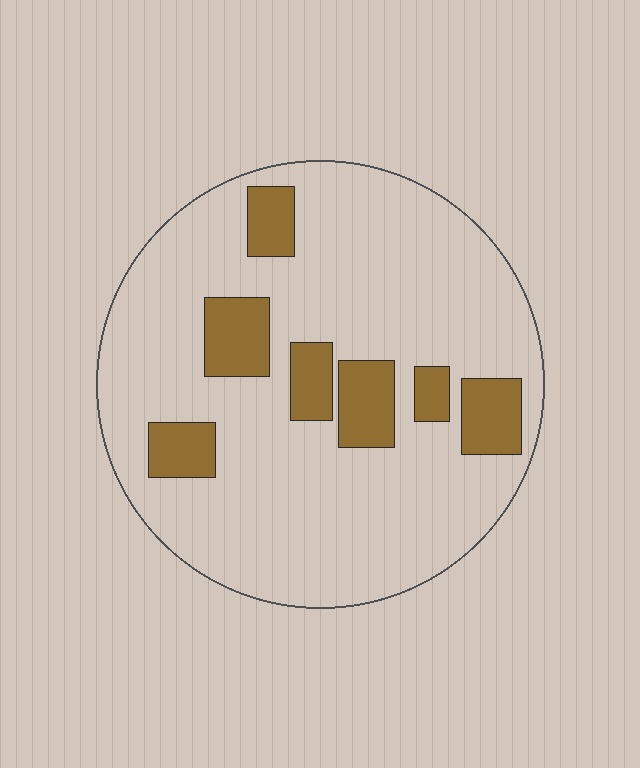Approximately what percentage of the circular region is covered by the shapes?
Approximately 15%.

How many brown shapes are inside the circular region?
7.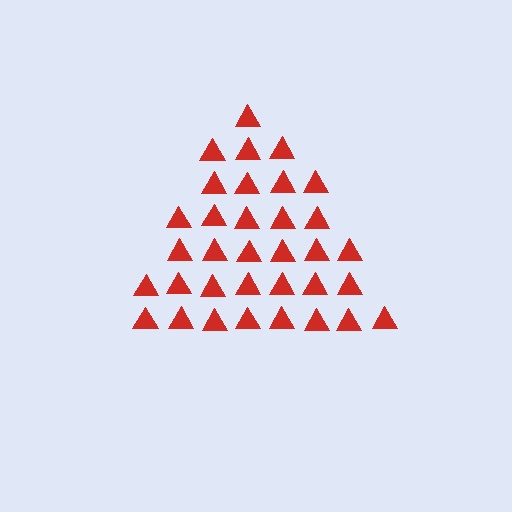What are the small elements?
The small elements are triangles.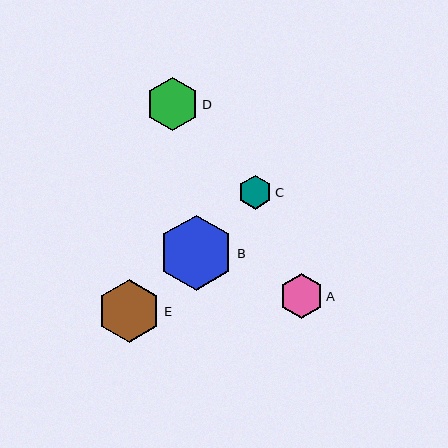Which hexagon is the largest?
Hexagon B is the largest with a size of approximately 75 pixels.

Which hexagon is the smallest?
Hexagon C is the smallest with a size of approximately 34 pixels.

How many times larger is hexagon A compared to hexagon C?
Hexagon A is approximately 1.3 times the size of hexagon C.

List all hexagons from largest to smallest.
From largest to smallest: B, E, D, A, C.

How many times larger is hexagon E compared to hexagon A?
Hexagon E is approximately 1.4 times the size of hexagon A.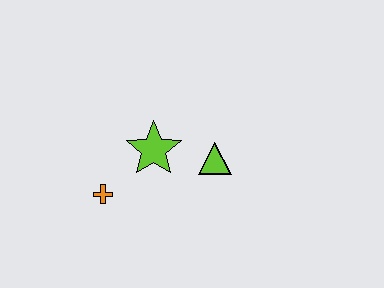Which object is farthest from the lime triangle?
The orange cross is farthest from the lime triangle.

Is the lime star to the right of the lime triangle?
No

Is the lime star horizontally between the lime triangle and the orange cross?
Yes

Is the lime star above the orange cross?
Yes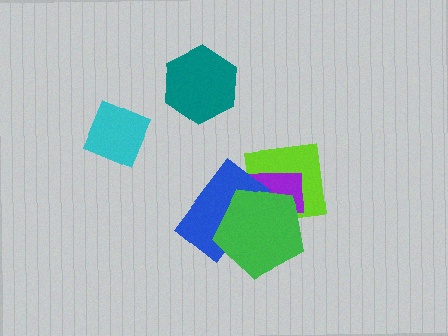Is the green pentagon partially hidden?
No, no other shape covers it.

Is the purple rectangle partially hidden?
Yes, it is partially covered by another shape.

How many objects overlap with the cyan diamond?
0 objects overlap with the cyan diamond.